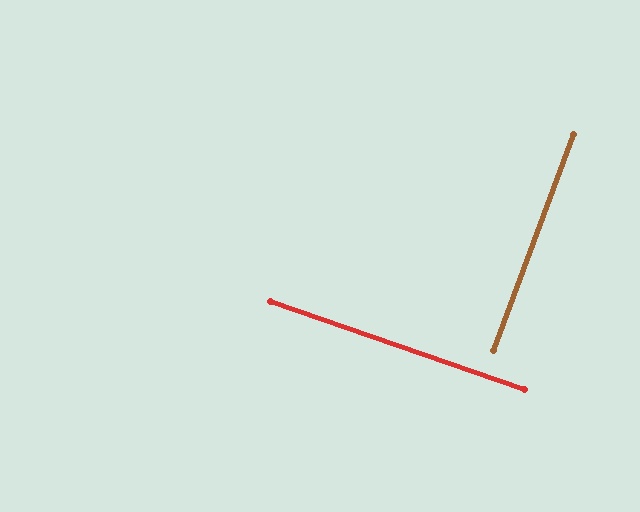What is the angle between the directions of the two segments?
Approximately 89 degrees.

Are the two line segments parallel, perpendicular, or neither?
Perpendicular — they meet at approximately 89°.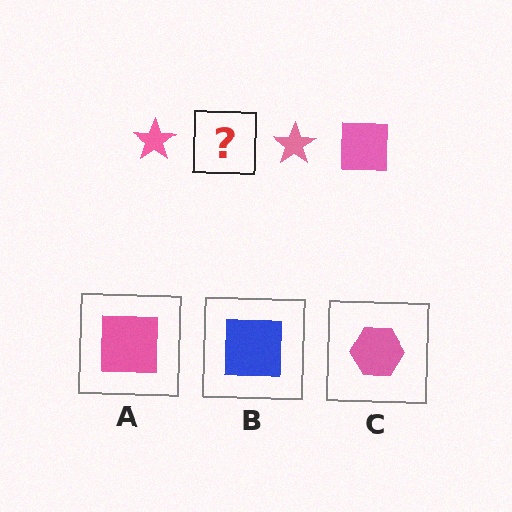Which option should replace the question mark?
Option A.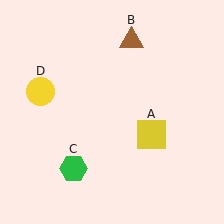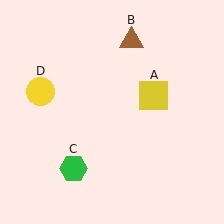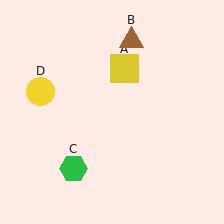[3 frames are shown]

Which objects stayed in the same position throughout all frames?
Brown triangle (object B) and green hexagon (object C) and yellow circle (object D) remained stationary.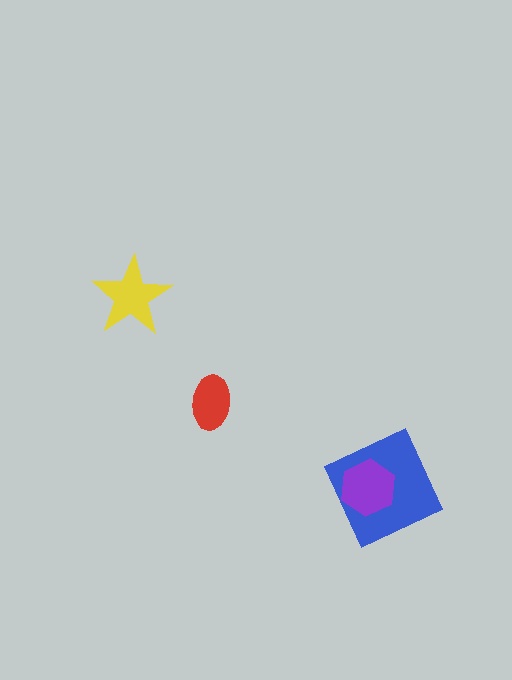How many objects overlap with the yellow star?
0 objects overlap with the yellow star.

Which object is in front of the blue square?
The purple hexagon is in front of the blue square.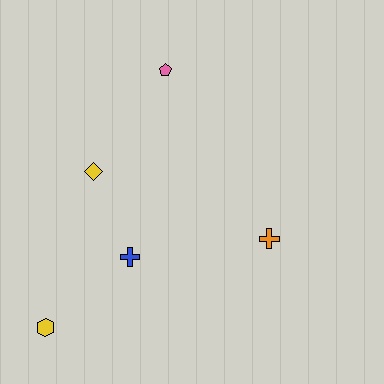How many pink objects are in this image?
There is 1 pink object.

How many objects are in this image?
There are 5 objects.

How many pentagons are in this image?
There is 1 pentagon.